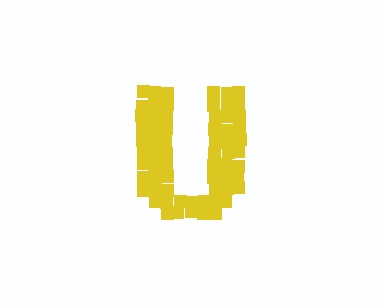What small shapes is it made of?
It is made of small squares.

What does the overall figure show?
The overall figure shows the letter U.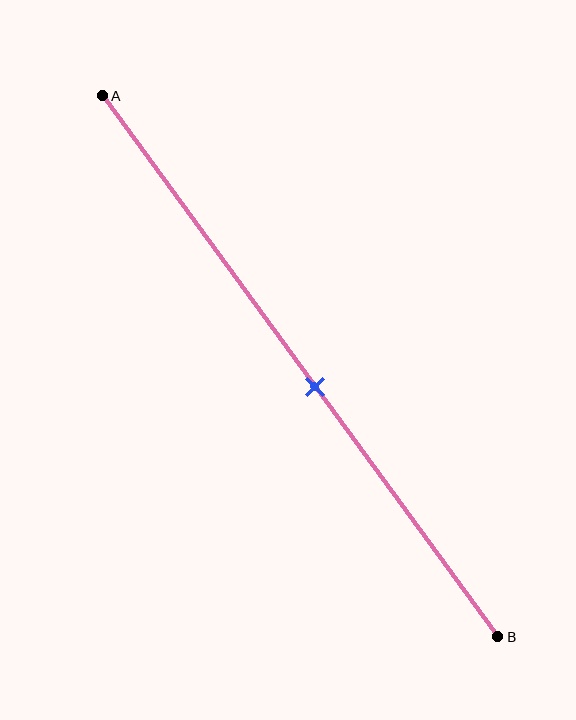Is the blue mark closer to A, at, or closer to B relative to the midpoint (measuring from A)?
The blue mark is closer to point B than the midpoint of segment AB.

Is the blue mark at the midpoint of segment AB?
No, the mark is at about 55% from A, not at the 50% midpoint.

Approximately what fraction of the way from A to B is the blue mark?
The blue mark is approximately 55% of the way from A to B.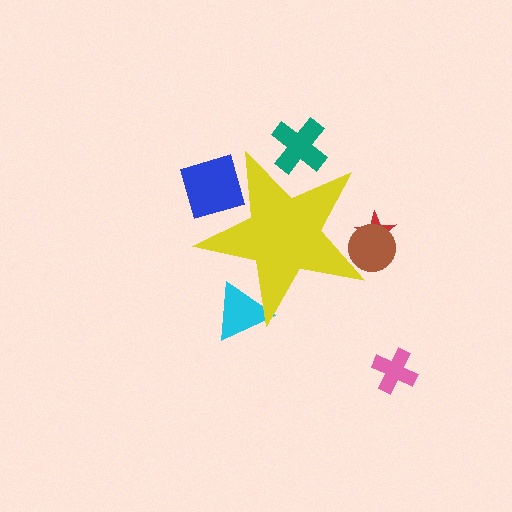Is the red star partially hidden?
Yes, the red star is partially hidden behind the yellow star.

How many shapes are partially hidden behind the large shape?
5 shapes are partially hidden.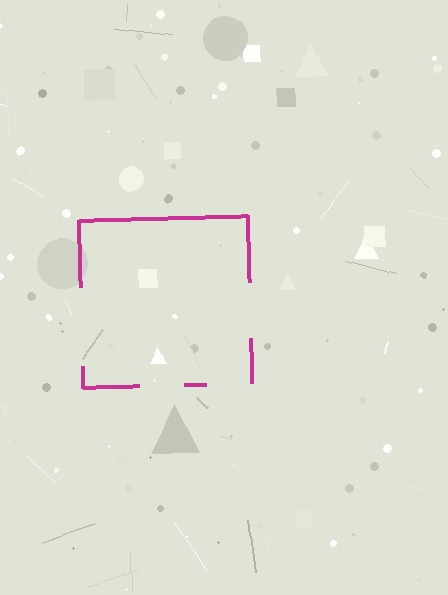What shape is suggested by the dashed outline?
The dashed outline suggests a square.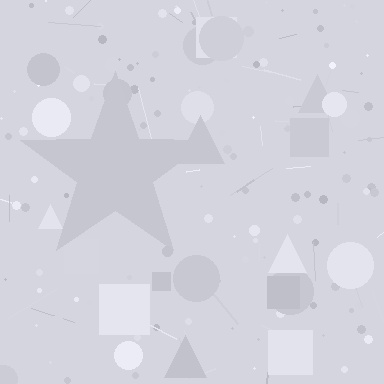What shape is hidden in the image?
A star is hidden in the image.